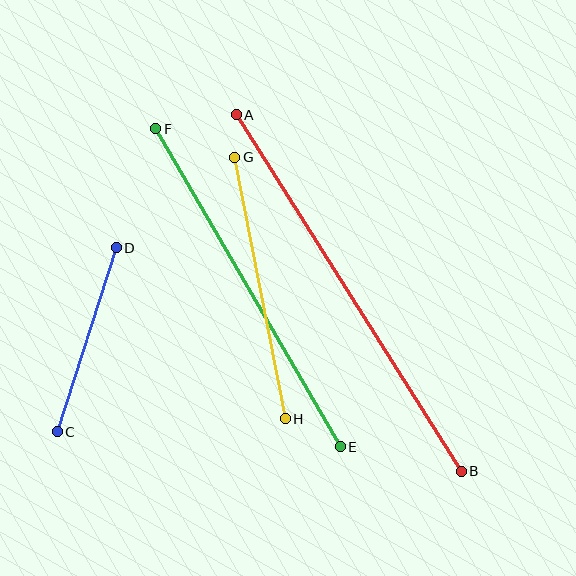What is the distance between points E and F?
The distance is approximately 368 pixels.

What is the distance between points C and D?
The distance is approximately 194 pixels.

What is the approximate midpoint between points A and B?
The midpoint is at approximately (349, 293) pixels.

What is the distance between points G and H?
The distance is approximately 266 pixels.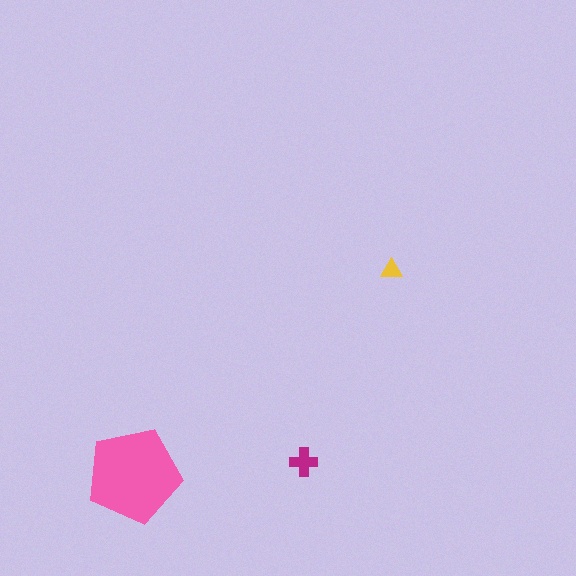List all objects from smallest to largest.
The yellow triangle, the magenta cross, the pink pentagon.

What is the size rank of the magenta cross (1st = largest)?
2nd.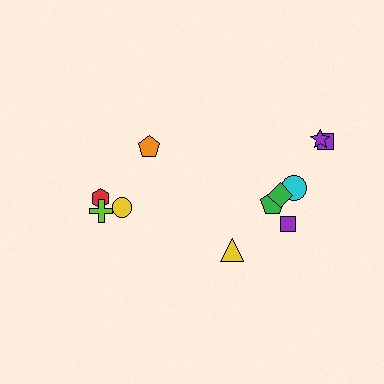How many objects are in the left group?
There are 4 objects.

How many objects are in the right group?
There are 7 objects.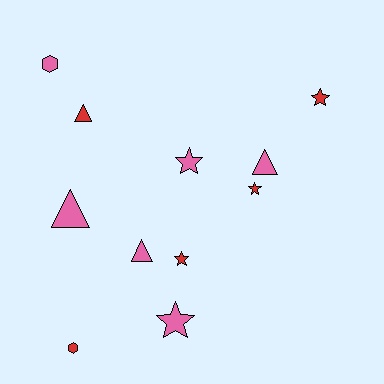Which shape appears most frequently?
Star, with 5 objects.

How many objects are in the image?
There are 11 objects.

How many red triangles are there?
There is 1 red triangle.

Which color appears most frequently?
Pink, with 6 objects.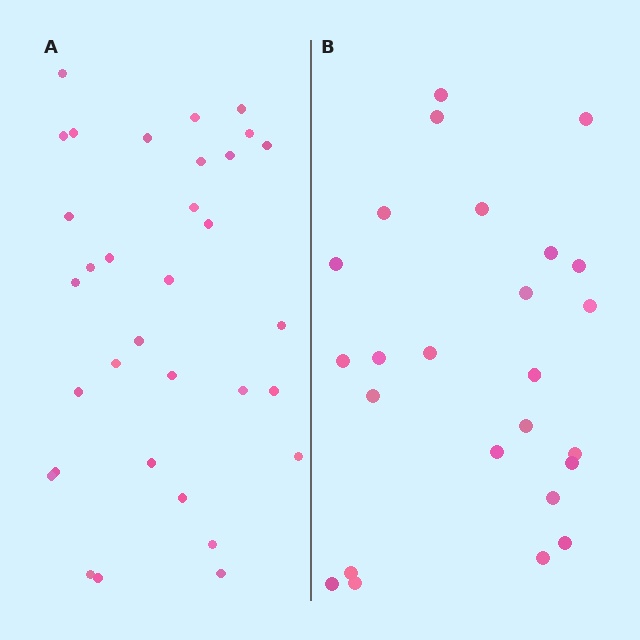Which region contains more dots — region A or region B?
Region A (the left region) has more dots.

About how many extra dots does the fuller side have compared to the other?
Region A has roughly 8 or so more dots than region B.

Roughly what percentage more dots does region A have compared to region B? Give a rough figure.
About 30% more.